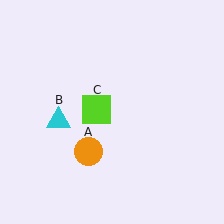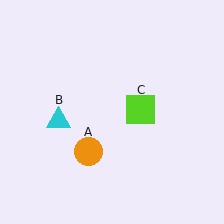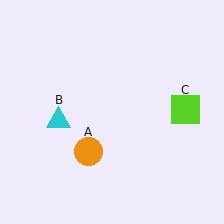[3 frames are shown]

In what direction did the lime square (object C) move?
The lime square (object C) moved right.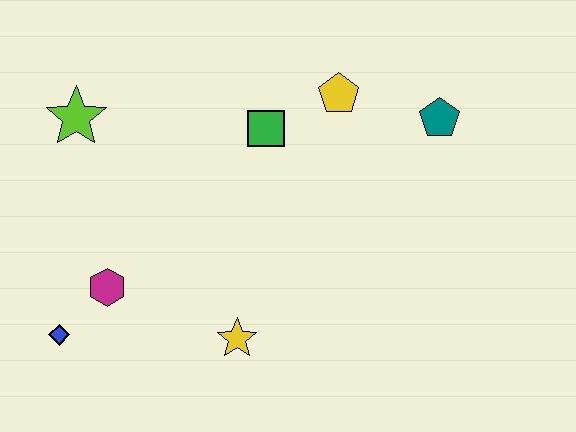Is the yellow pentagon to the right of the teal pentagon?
No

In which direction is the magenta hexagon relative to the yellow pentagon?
The magenta hexagon is to the left of the yellow pentagon.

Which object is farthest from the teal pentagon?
The blue diamond is farthest from the teal pentagon.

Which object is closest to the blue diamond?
The magenta hexagon is closest to the blue diamond.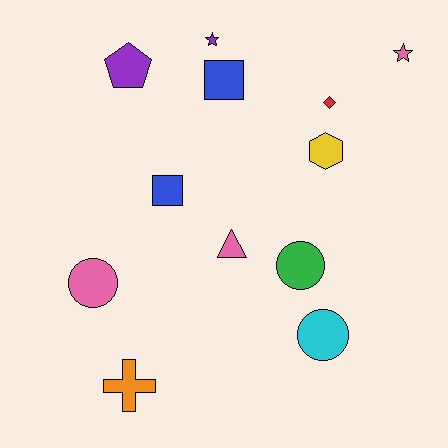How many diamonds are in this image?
There is 1 diamond.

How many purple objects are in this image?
There are 2 purple objects.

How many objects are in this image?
There are 12 objects.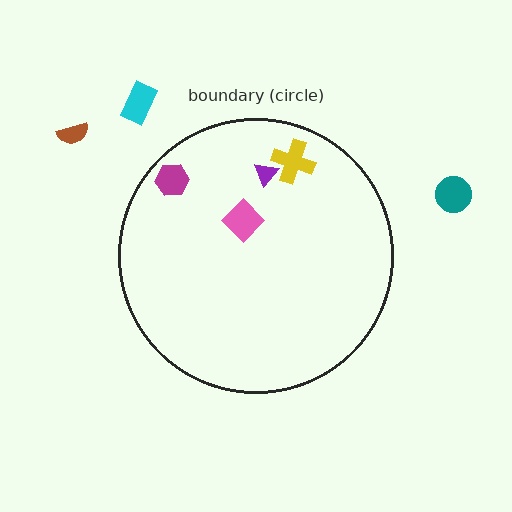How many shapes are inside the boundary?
4 inside, 3 outside.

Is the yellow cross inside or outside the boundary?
Inside.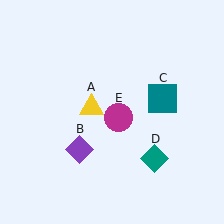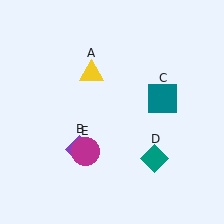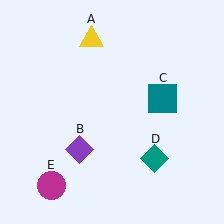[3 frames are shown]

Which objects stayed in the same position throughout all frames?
Purple diamond (object B) and teal square (object C) and teal diamond (object D) remained stationary.